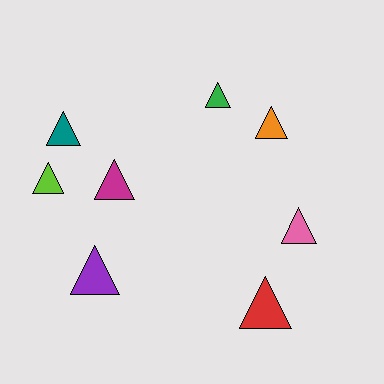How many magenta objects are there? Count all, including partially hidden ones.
There is 1 magenta object.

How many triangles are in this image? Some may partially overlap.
There are 8 triangles.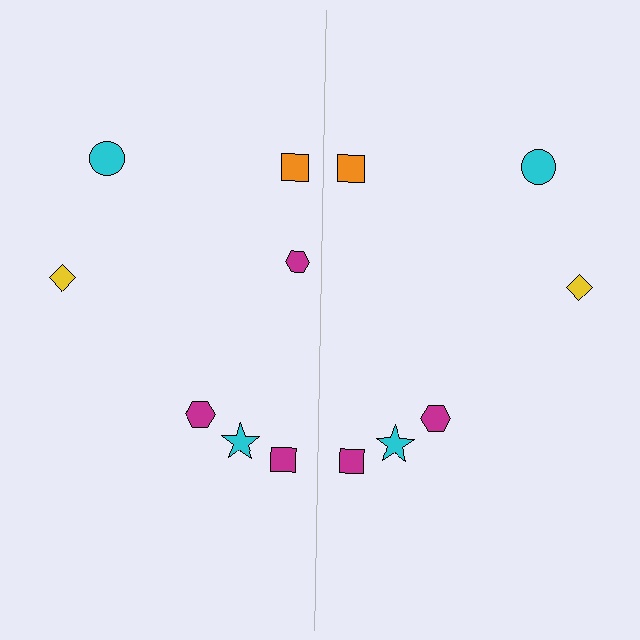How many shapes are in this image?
There are 13 shapes in this image.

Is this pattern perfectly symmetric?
No, the pattern is not perfectly symmetric. A magenta hexagon is missing from the right side.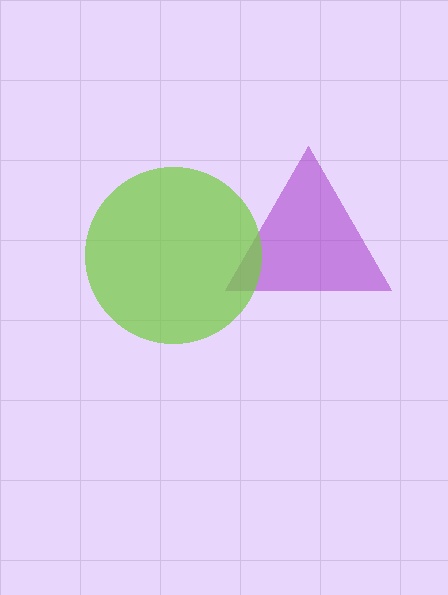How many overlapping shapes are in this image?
There are 2 overlapping shapes in the image.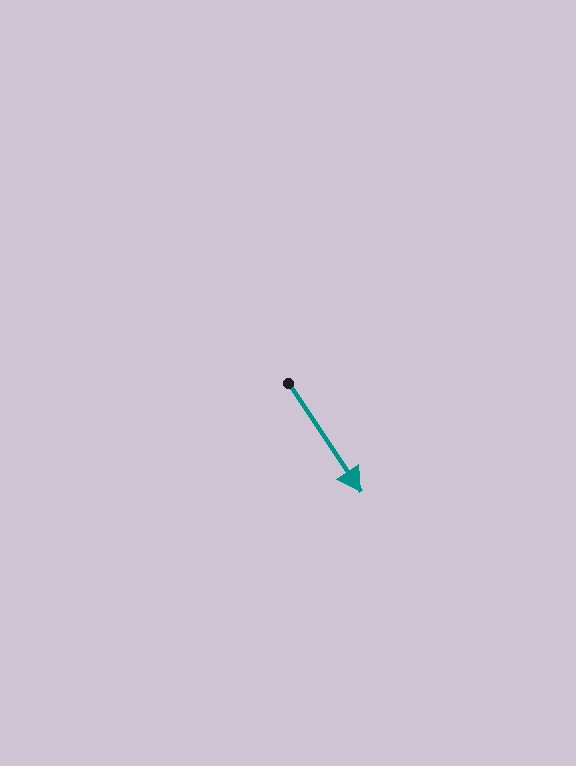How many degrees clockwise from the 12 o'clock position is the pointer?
Approximately 146 degrees.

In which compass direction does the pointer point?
Southeast.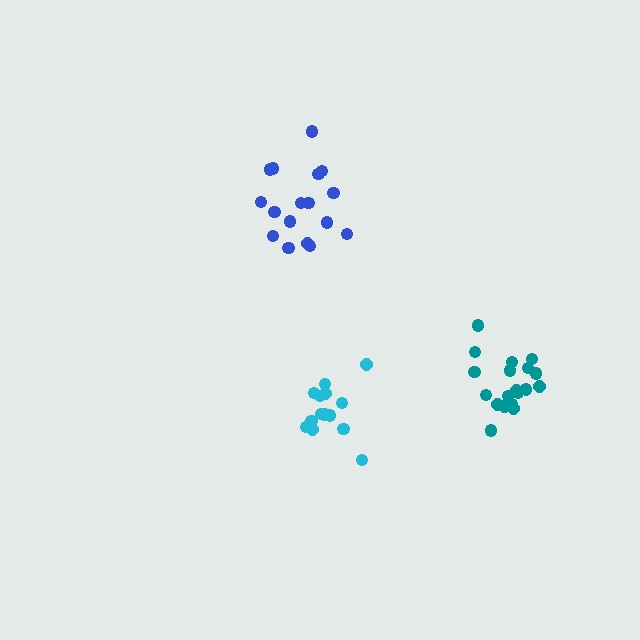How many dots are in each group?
Group 1: 14 dots, Group 2: 19 dots, Group 3: 17 dots (50 total).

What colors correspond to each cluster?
The clusters are colored: cyan, teal, blue.